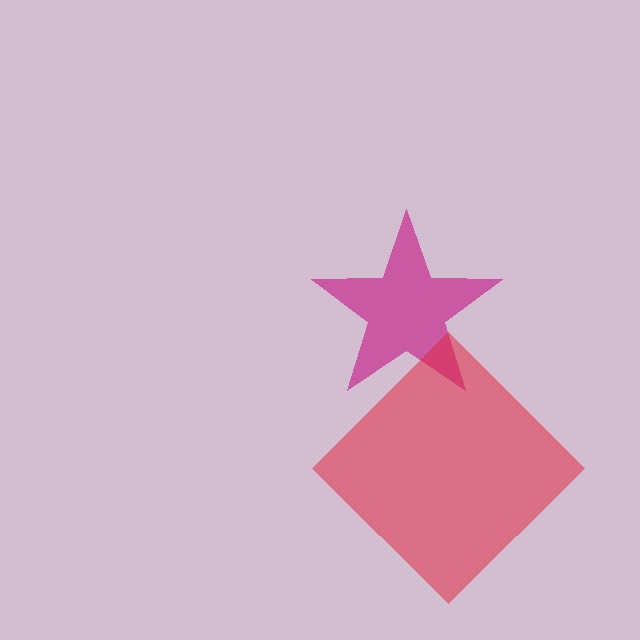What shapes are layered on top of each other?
The layered shapes are: a magenta star, a red diamond.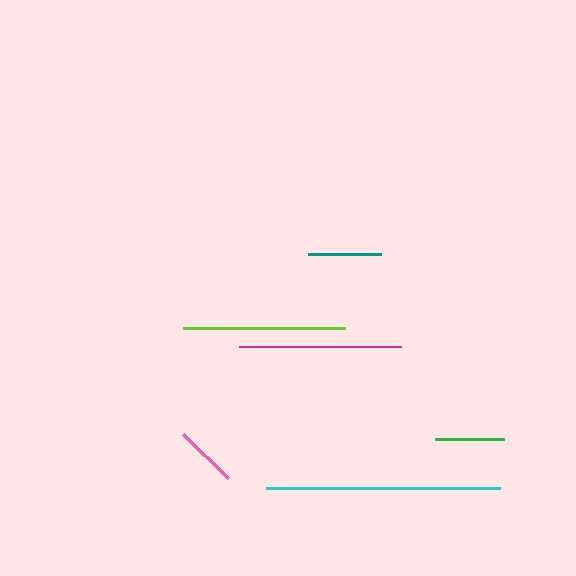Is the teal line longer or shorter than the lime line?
The lime line is longer than the teal line.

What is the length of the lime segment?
The lime segment is approximately 162 pixels long.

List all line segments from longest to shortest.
From longest to shortest: cyan, magenta, lime, teal, green, pink.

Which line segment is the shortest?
The pink line is the shortest at approximately 62 pixels.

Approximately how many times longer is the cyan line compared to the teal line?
The cyan line is approximately 3.2 times the length of the teal line.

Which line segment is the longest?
The cyan line is the longest at approximately 234 pixels.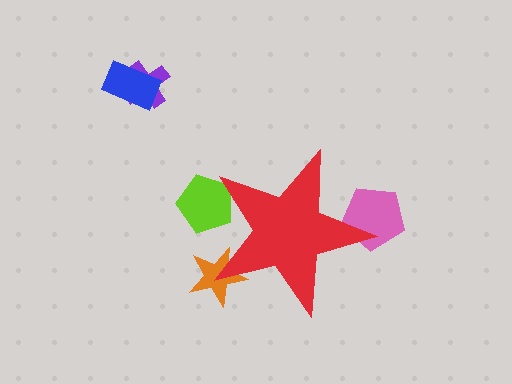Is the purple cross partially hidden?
No, the purple cross is fully visible.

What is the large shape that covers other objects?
A red star.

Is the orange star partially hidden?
Yes, the orange star is partially hidden behind the red star.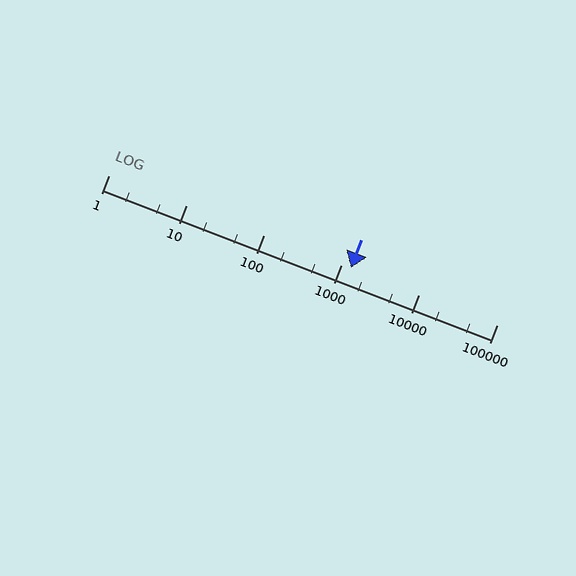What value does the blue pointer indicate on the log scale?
The pointer indicates approximately 1300.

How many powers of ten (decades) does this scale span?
The scale spans 5 decades, from 1 to 100000.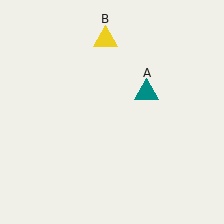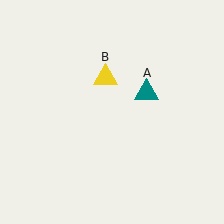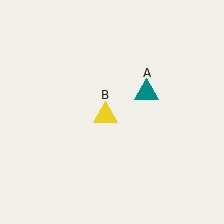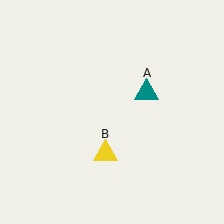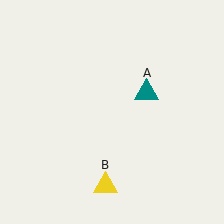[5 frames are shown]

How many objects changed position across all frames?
1 object changed position: yellow triangle (object B).